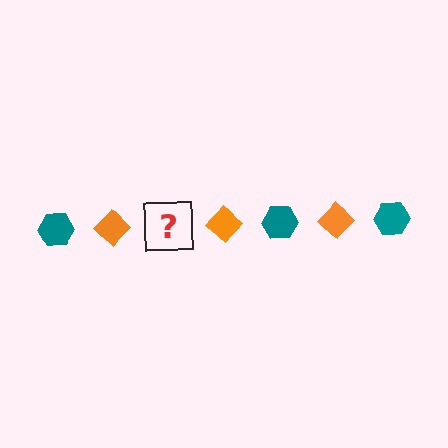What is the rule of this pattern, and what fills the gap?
The rule is that the pattern alternates between teal hexagon and orange diamond. The gap should be filled with a teal hexagon.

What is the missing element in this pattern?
The missing element is a teal hexagon.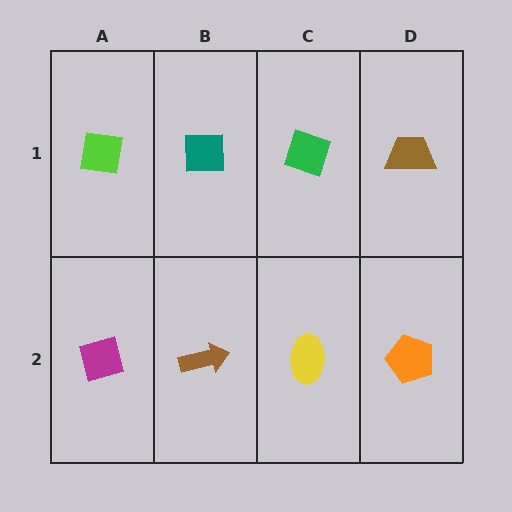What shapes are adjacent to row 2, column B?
A teal square (row 1, column B), a magenta square (row 2, column A), a yellow ellipse (row 2, column C).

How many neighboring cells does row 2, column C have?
3.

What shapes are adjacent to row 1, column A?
A magenta square (row 2, column A), a teal square (row 1, column B).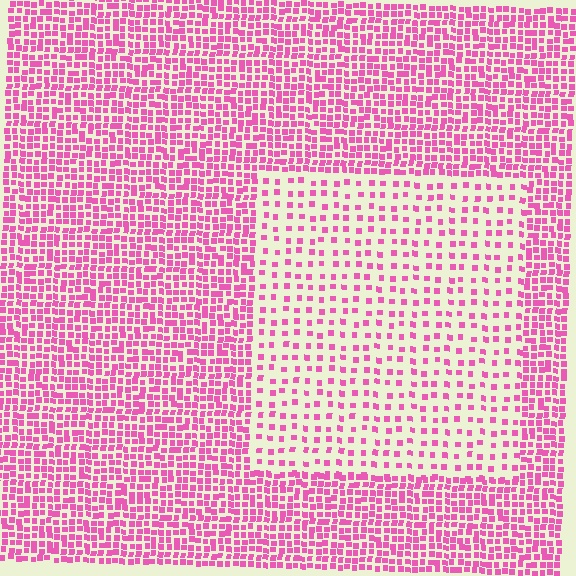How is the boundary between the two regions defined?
The boundary is defined by a change in element density (approximately 2.4x ratio). All elements are the same color, size, and shape.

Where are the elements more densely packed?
The elements are more densely packed outside the rectangle boundary.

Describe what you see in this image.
The image contains small pink elements arranged at two different densities. A rectangle-shaped region is visible where the elements are less densely packed than the surrounding area.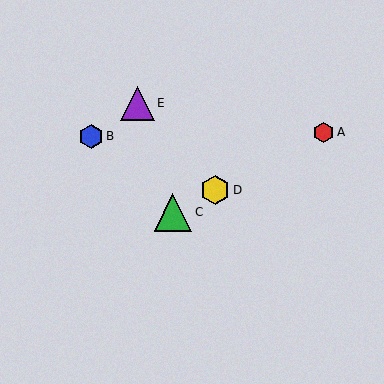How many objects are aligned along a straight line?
3 objects (A, C, D) are aligned along a straight line.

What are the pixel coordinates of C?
Object C is at (173, 212).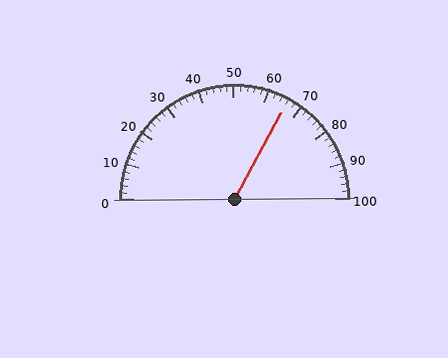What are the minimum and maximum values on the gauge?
The gauge ranges from 0 to 100.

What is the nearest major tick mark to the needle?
The nearest major tick mark is 70.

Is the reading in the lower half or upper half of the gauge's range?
The reading is in the upper half of the range (0 to 100).